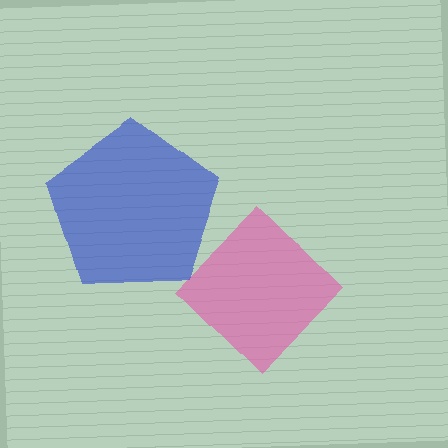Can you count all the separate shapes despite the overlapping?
Yes, there are 2 separate shapes.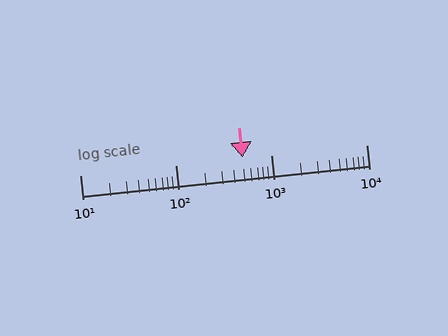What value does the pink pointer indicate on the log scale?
The pointer indicates approximately 500.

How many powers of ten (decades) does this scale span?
The scale spans 3 decades, from 10 to 10000.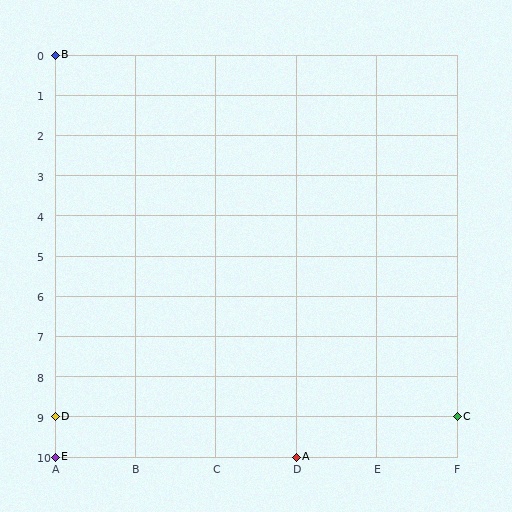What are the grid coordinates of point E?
Point E is at grid coordinates (A, 10).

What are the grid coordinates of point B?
Point B is at grid coordinates (A, 0).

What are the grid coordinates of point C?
Point C is at grid coordinates (F, 9).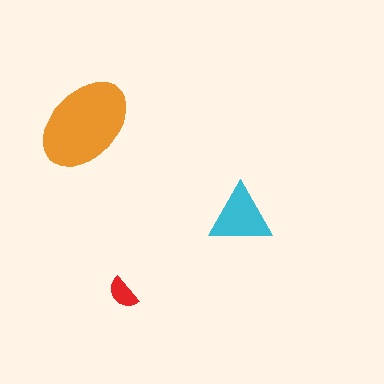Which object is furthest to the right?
The cyan triangle is rightmost.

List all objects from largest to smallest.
The orange ellipse, the cyan triangle, the red semicircle.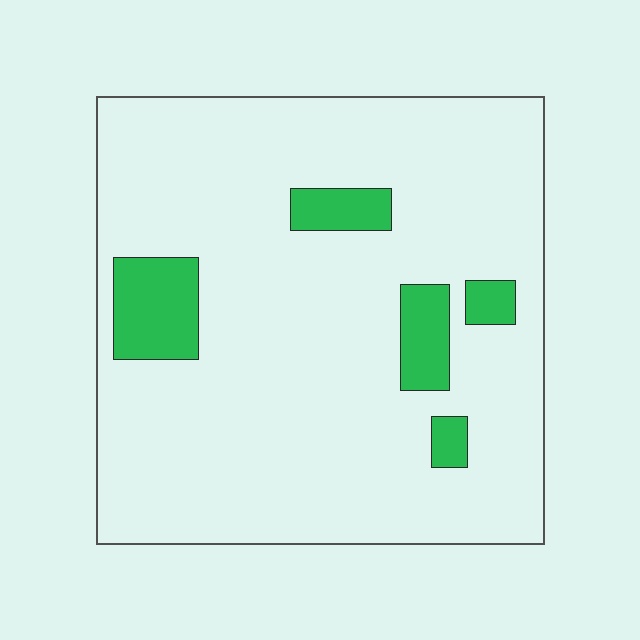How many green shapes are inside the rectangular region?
5.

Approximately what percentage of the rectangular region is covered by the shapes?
Approximately 10%.